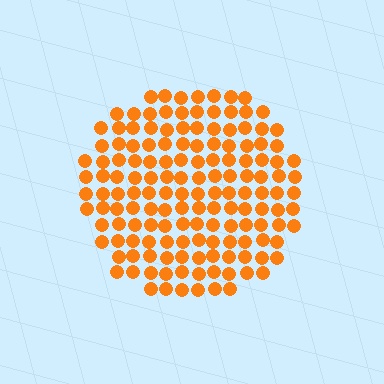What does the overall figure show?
The overall figure shows a circle.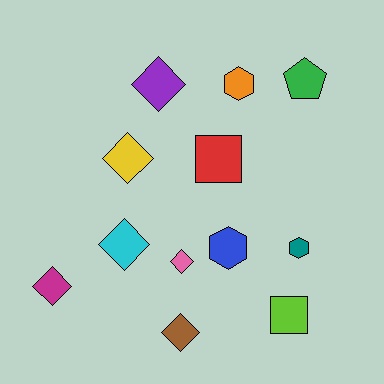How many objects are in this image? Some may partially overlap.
There are 12 objects.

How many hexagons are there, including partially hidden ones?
There are 3 hexagons.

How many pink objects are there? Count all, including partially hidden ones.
There is 1 pink object.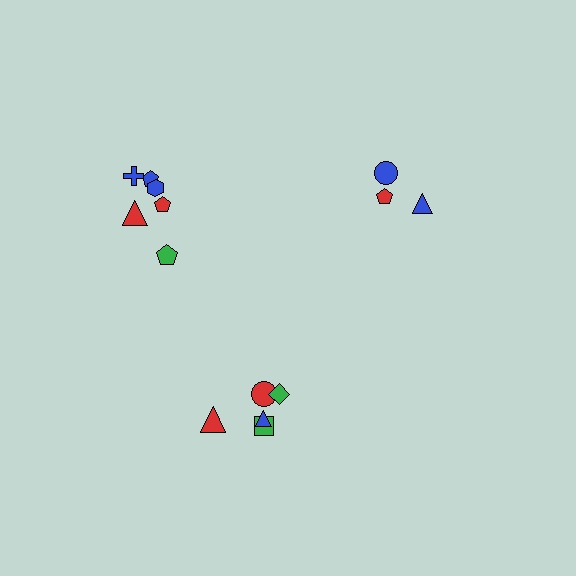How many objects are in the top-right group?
There are 3 objects.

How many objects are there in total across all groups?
There are 14 objects.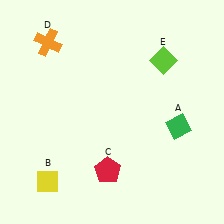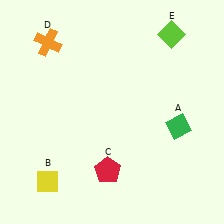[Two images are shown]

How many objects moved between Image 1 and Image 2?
1 object moved between the two images.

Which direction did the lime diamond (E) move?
The lime diamond (E) moved up.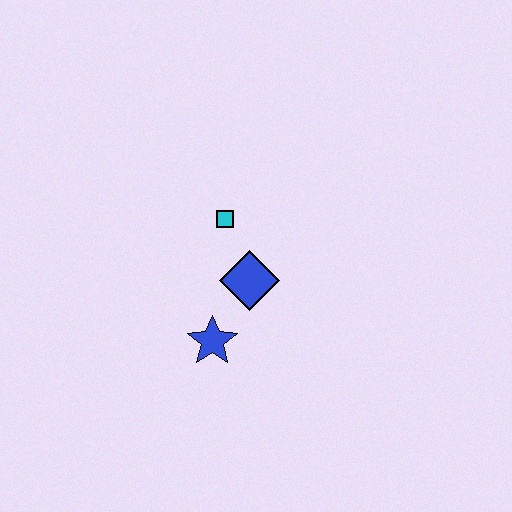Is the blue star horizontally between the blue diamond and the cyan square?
No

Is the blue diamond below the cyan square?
Yes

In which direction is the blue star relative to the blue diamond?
The blue star is below the blue diamond.